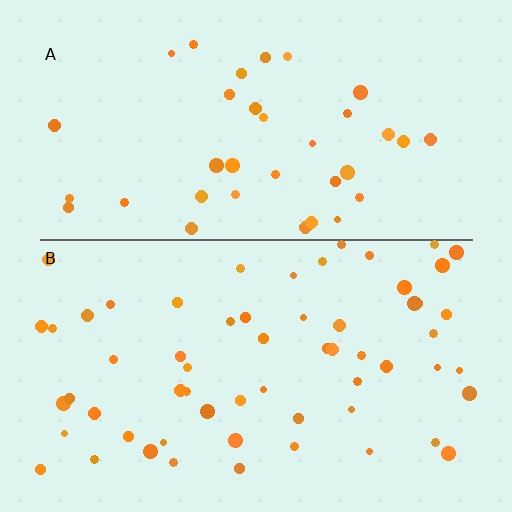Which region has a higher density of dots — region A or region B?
B (the bottom).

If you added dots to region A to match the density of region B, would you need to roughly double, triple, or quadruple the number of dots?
Approximately double.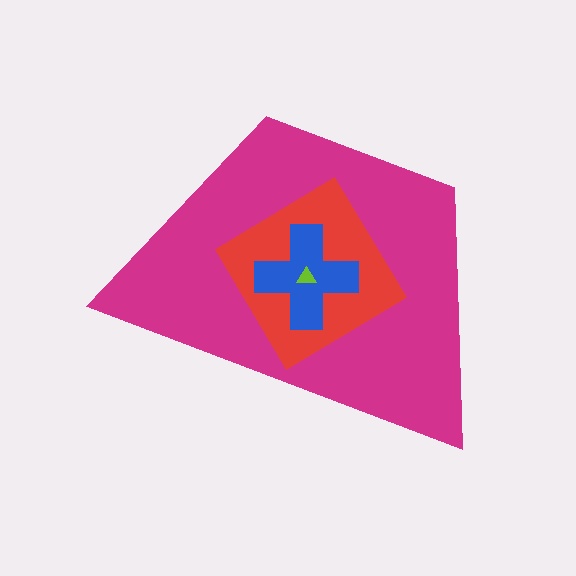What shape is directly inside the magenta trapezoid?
The red diamond.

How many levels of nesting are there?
4.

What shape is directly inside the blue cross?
The lime triangle.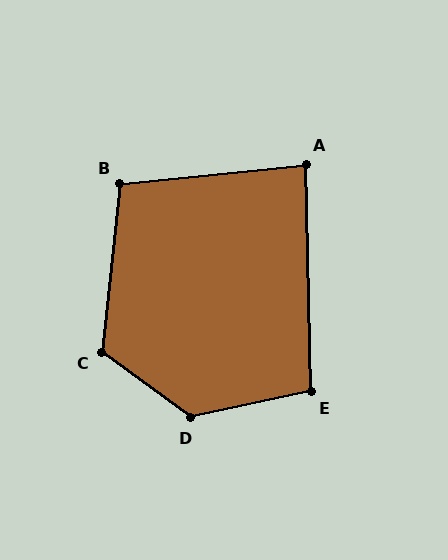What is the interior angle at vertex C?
Approximately 121 degrees (obtuse).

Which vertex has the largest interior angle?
D, at approximately 131 degrees.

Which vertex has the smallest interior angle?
A, at approximately 85 degrees.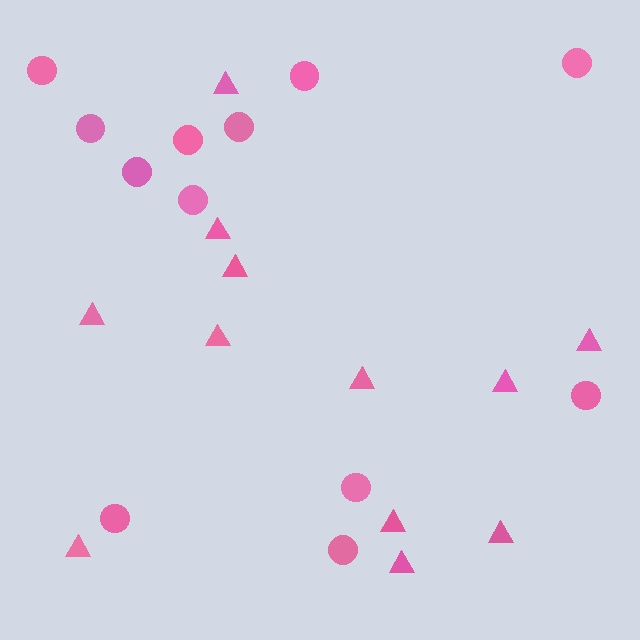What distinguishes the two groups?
There are 2 groups: one group of circles (12) and one group of triangles (12).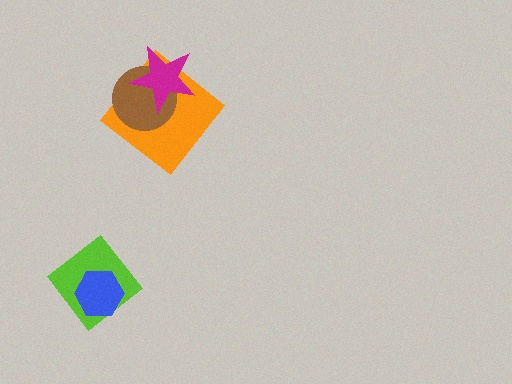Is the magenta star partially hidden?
No, no other shape covers it.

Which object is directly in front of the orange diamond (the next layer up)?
The brown circle is directly in front of the orange diamond.